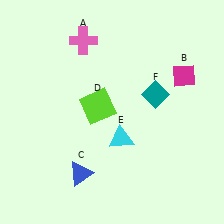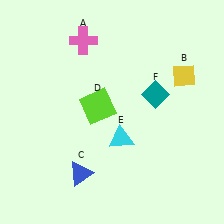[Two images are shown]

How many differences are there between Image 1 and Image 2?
There is 1 difference between the two images.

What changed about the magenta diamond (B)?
In Image 1, B is magenta. In Image 2, it changed to yellow.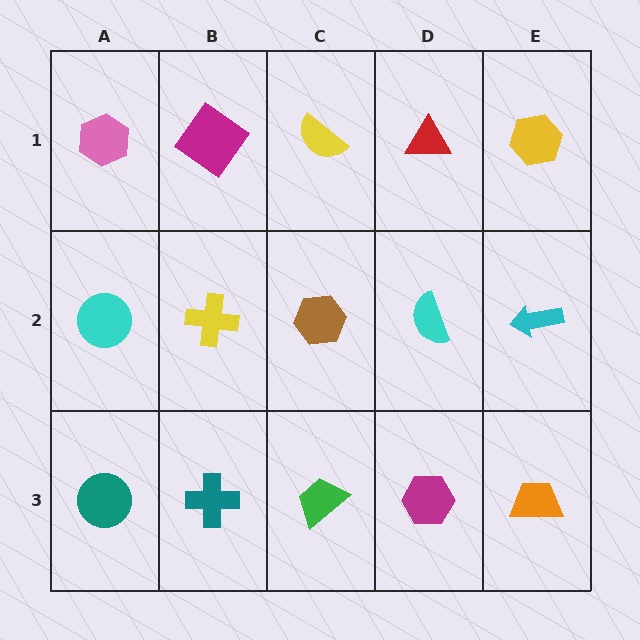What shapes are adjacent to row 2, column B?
A magenta diamond (row 1, column B), a teal cross (row 3, column B), a cyan circle (row 2, column A), a brown hexagon (row 2, column C).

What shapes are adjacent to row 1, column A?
A cyan circle (row 2, column A), a magenta diamond (row 1, column B).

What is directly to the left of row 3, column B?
A teal circle.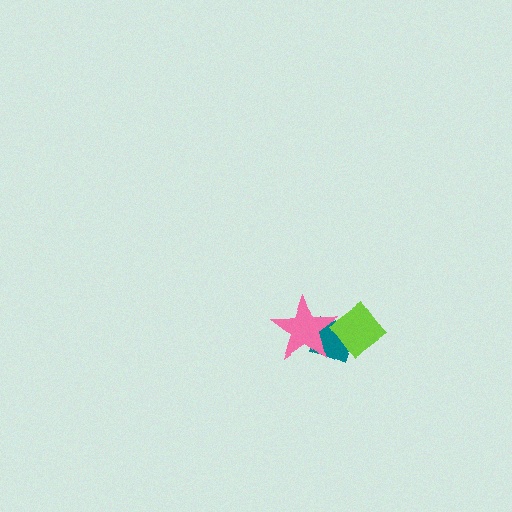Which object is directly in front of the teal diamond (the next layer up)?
The lime diamond is directly in front of the teal diamond.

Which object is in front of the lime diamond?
The pink star is in front of the lime diamond.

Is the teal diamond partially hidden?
Yes, it is partially covered by another shape.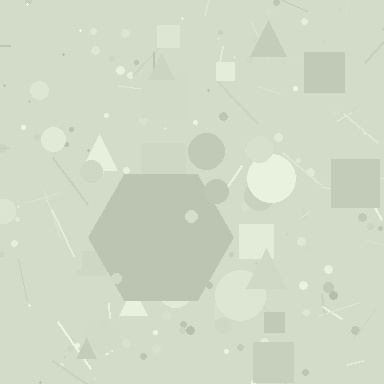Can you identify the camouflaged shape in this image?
The camouflaged shape is a hexagon.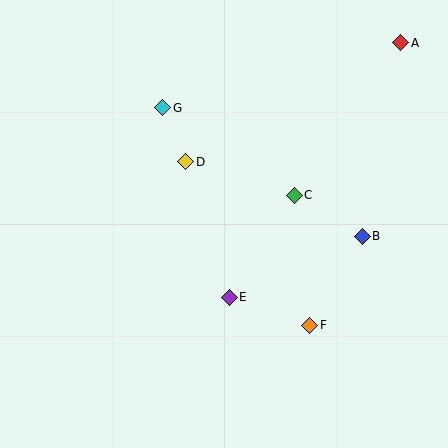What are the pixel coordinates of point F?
Point F is at (310, 325).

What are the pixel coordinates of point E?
Point E is at (229, 297).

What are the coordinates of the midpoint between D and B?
The midpoint between D and B is at (274, 199).